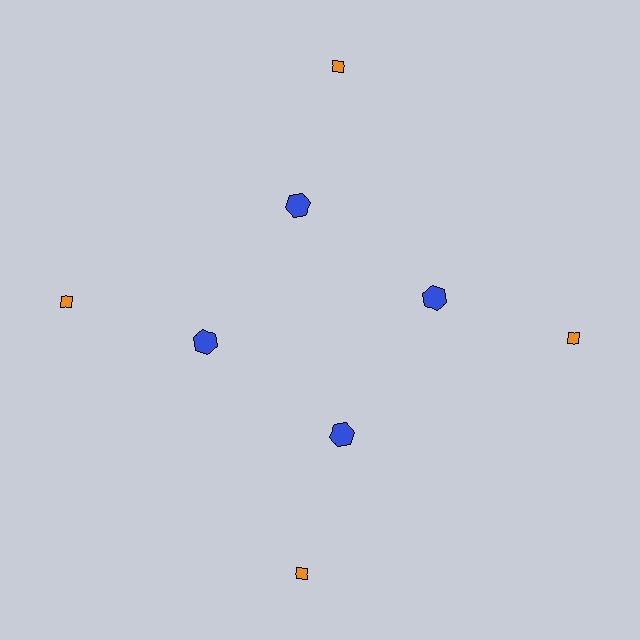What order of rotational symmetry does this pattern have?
This pattern has 4-fold rotational symmetry.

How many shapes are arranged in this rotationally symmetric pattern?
There are 8 shapes, arranged in 4 groups of 2.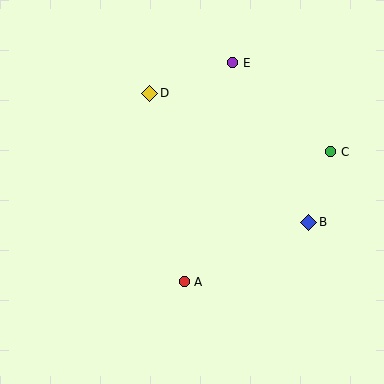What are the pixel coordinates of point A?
Point A is at (184, 282).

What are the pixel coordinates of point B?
Point B is at (309, 222).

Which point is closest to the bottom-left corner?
Point A is closest to the bottom-left corner.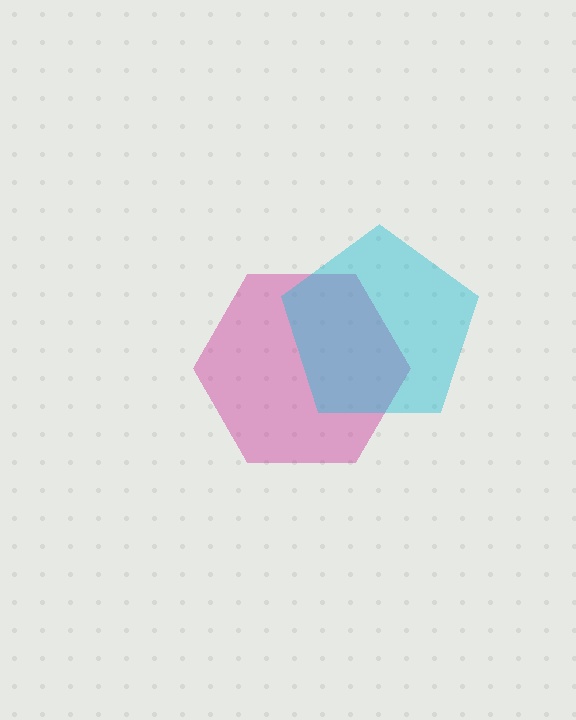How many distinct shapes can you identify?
There are 2 distinct shapes: a magenta hexagon, a cyan pentagon.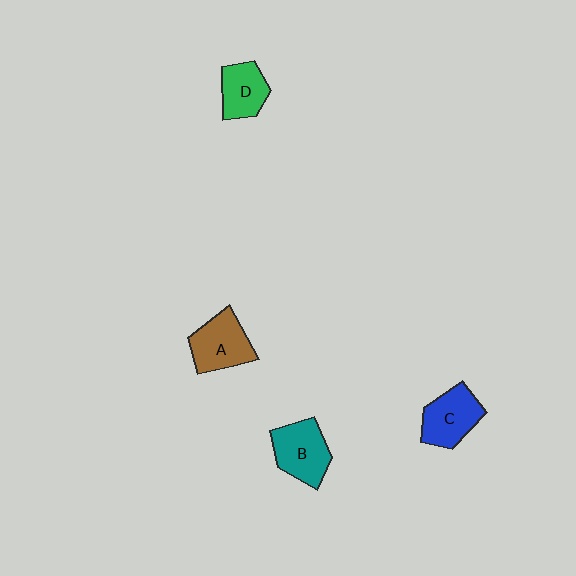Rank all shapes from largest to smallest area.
From largest to smallest: B (teal), A (brown), C (blue), D (green).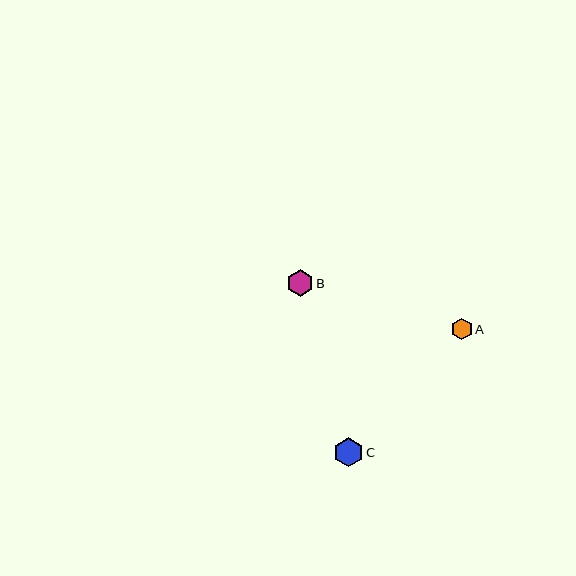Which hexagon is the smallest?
Hexagon A is the smallest with a size of approximately 21 pixels.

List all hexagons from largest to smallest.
From largest to smallest: C, B, A.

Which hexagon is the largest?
Hexagon C is the largest with a size of approximately 29 pixels.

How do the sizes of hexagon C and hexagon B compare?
Hexagon C and hexagon B are approximately the same size.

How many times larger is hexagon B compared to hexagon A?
Hexagon B is approximately 1.2 times the size of hexagon A.